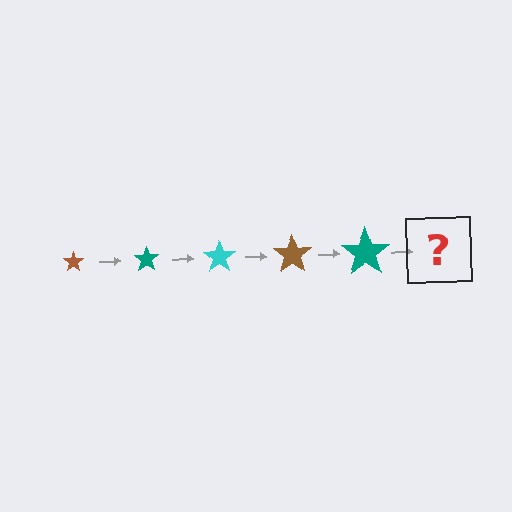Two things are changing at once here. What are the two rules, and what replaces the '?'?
The two rules are that the star grows larger each step and the color cycles through brown, teal, and cyan. The '?' should be a cyan star, larger than the previous one.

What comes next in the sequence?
The next element should be a cyan star, larger than the previous one.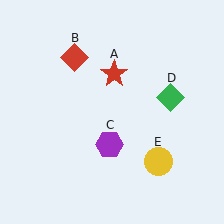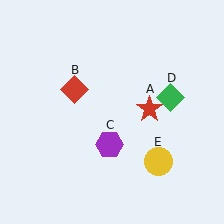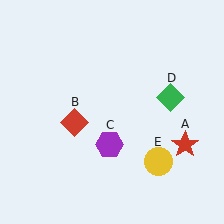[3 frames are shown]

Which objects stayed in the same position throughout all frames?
Purple hexagon (object C) and green diamond (object D) and yellow circle (object E) remained stationary.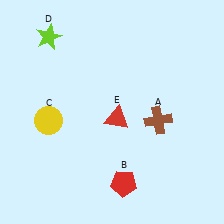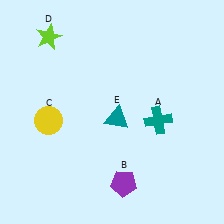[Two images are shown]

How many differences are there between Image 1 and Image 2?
There are 3 differences between the two images.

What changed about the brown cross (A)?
In Image 1, A is brown. In Image 2, it changed to teal.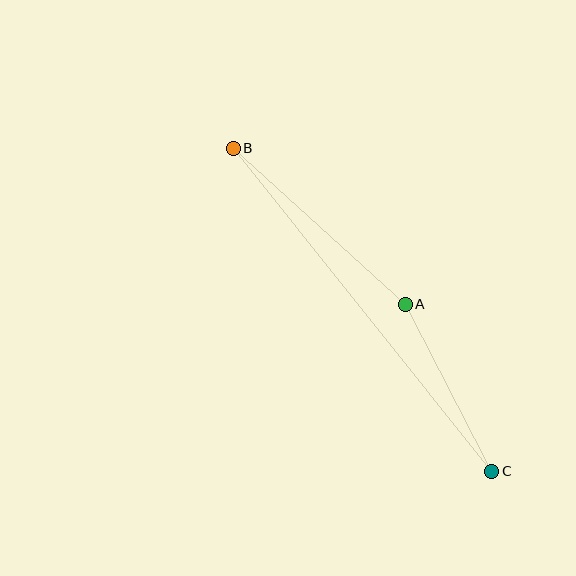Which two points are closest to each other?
Points A and C are closest to each other.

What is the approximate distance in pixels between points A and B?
The distance between A and B is approximately 233 pixels.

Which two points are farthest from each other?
Points B and C are farthest from each other.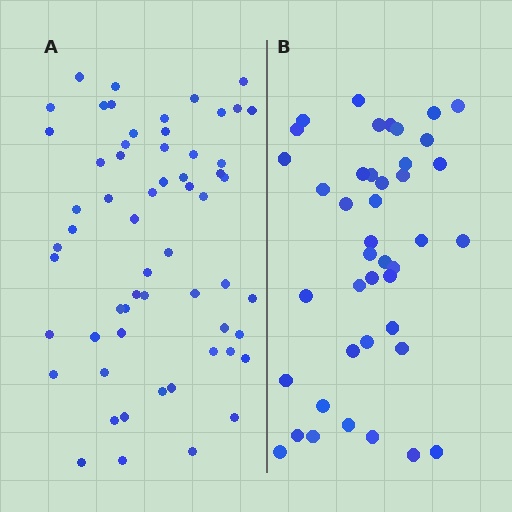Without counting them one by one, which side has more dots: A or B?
Region A (the left region) has more dots.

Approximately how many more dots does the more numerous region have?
Region A has approximately 20 more dots than region B.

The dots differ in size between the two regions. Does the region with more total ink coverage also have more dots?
No. Region B has more total ink coverage because its dots are larger, but region A actually contains more individual dots. Total area can be misleading — the number of items is what matters here.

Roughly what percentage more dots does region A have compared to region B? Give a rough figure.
About 45% more.